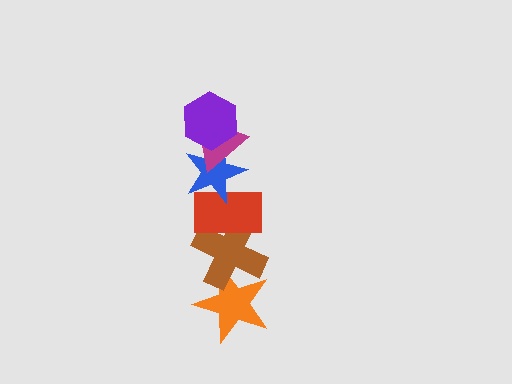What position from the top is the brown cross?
The brown cross is 5th from the top.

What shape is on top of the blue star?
The magenta triangle is on top of the blue star.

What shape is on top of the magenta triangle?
The purple hexagon is on top of the magenta triangle.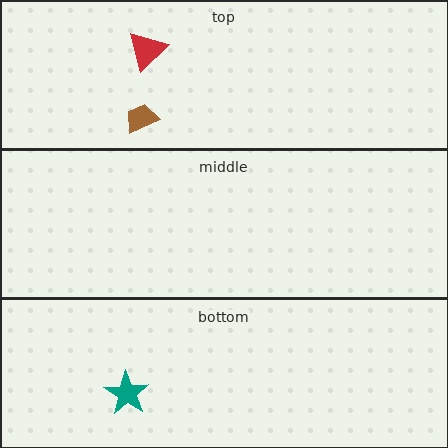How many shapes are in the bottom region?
1.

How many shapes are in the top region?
2.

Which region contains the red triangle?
The top region.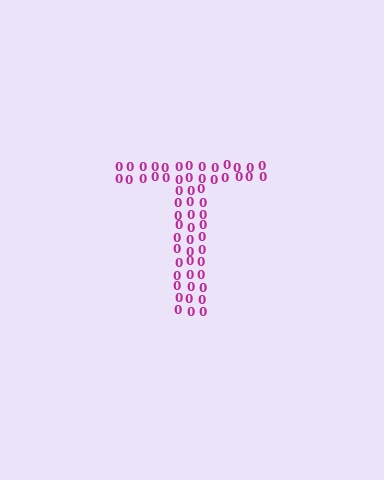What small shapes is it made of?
It is made of small digit 0's.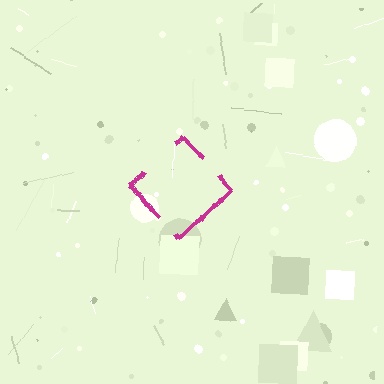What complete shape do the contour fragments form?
The contour fragments form a diamond.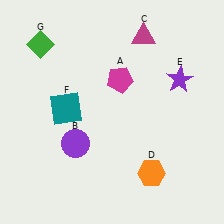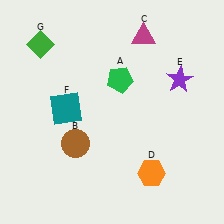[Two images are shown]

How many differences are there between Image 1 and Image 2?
There are 2 differences between the two images.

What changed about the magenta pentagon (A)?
In Image 1, A is magenta. In Image 2, it changed to green.